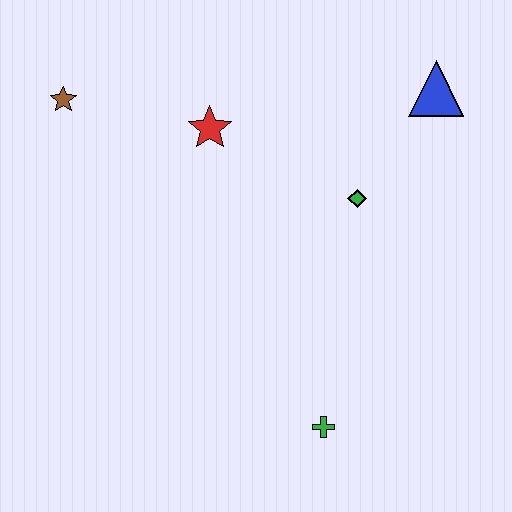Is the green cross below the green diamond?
Yes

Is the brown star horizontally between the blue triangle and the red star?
No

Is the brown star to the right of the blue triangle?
No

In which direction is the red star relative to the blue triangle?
The red star is to the left of the blue triangle.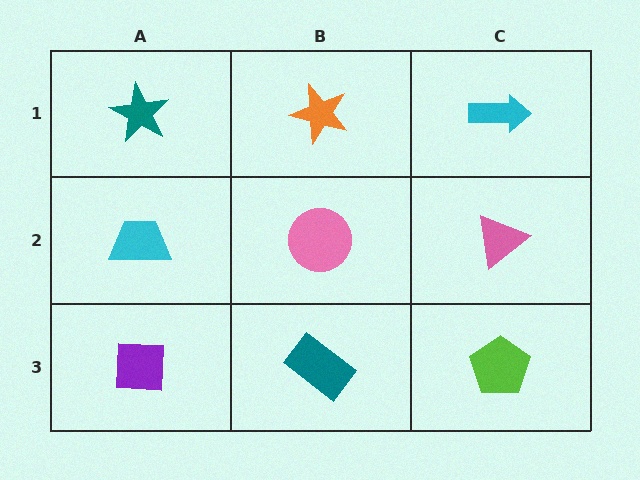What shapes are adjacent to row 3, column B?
A pink circle (row 2, column B), a purple square (row 3, column A), a lime pentagon (row 3, column C).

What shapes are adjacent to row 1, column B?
A pink circle (row 2, column B), a teal star (row 1, column A), a cyan arrow (row 1, column C).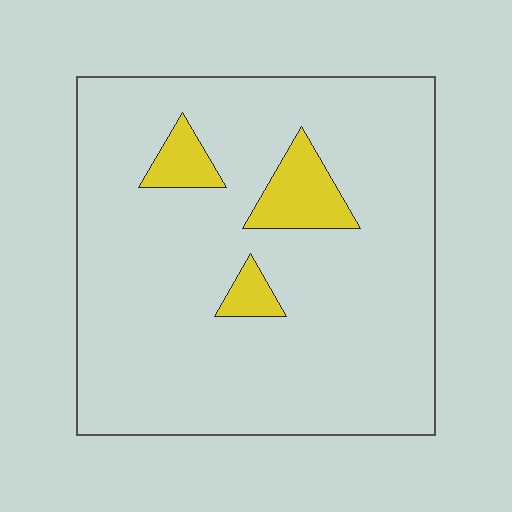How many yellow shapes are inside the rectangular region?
3.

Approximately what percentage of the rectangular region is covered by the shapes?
Approximately 10%.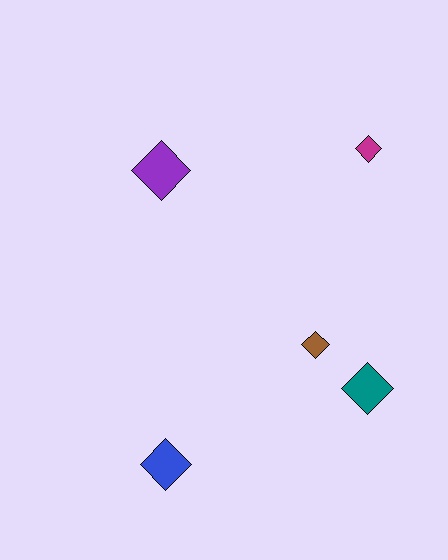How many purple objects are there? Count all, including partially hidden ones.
There is 1 purple object.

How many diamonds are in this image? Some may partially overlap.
There are 5 diamonds.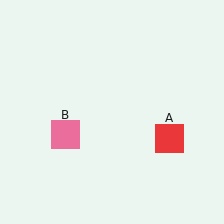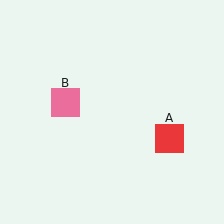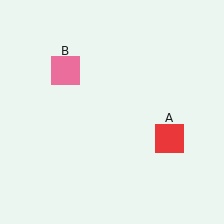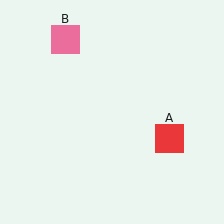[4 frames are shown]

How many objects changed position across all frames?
1 object changed position: pink square (object B).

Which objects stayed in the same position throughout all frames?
Red square (object A) remained stationary.